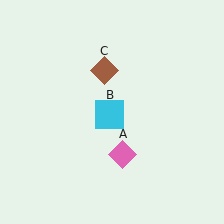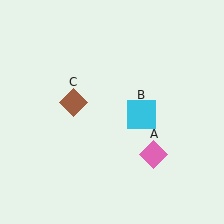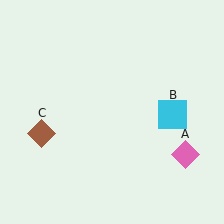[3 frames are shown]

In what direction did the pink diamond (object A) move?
The pink diamond (object A) moved right.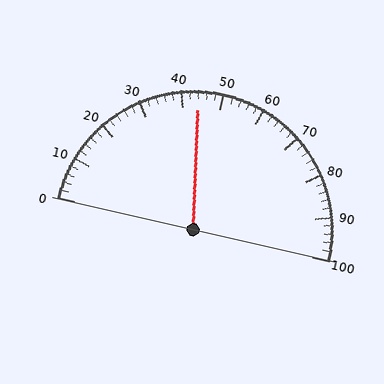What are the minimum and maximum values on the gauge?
The gauge ranges from 0 to 100.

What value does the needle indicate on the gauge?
The needle indicates approximately 44.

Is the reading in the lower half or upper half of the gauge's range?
The reading is in the lower half of the range (0 to 100).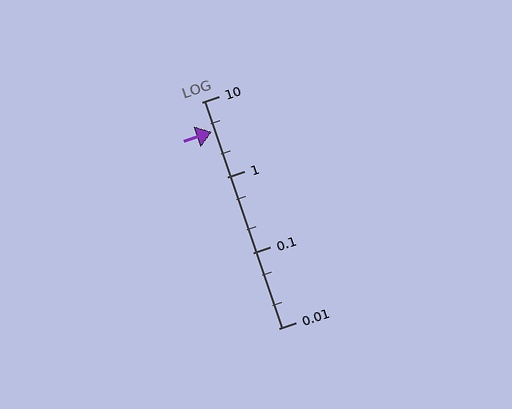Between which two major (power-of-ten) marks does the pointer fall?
The pointer is between 1 and 10.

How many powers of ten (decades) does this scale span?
The scale spans 3 decades, from 0.01 to 10.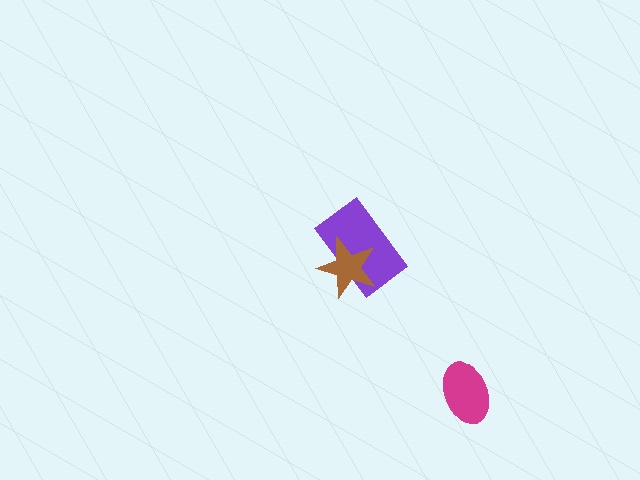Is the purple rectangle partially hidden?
Yes, it is partially covered by another shape.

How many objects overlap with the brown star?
1 object overlaps with the brown star.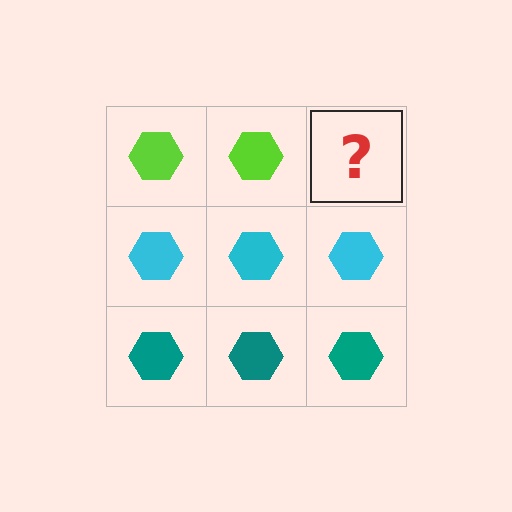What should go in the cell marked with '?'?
The missing cell should contain a lime hexagon.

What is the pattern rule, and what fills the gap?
The rule is that each row has a consistent color. The gap should be filled with a lime hexagon.